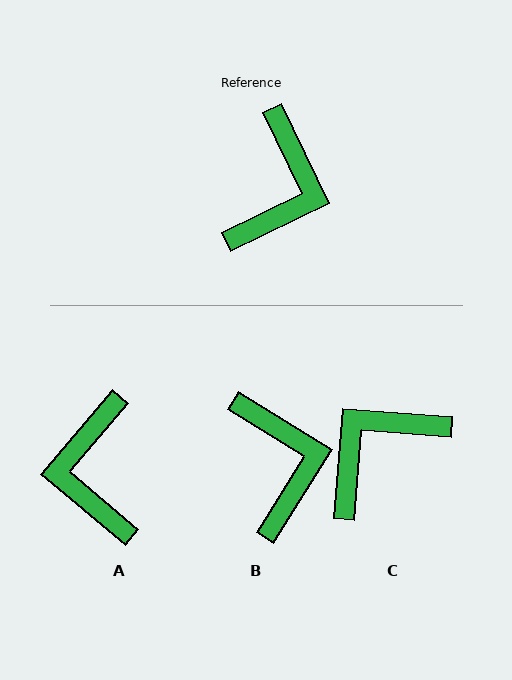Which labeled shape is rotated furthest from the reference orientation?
A, about 156 degrees away.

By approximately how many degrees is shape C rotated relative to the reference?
Approximately 150 degrees counter-clockwise.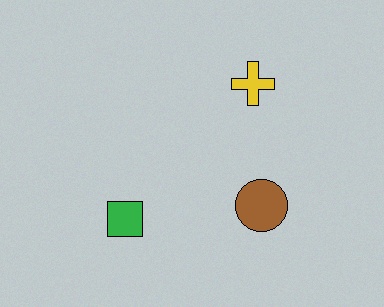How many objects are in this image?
There are 3 objects.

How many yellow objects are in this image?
There is 1 yellow object.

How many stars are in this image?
There are no stars.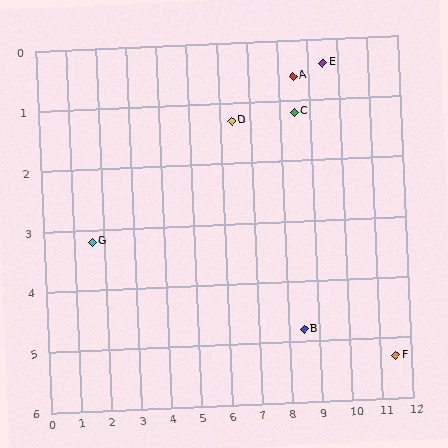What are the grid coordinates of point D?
Point D is at approximately (6.4, 1.3).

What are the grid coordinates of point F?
Point F is at approximately (11.5, 5.3).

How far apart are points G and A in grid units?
Points G and A are about 7.4 grid units apart.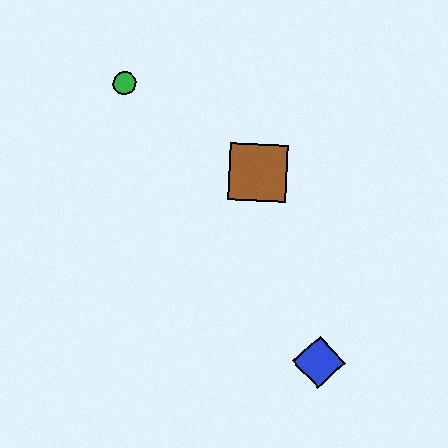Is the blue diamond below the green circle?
Yes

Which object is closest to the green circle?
The brown square is closest to the green circle.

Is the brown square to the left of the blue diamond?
Yes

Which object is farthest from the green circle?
The blue diamond is farthest from the green circle.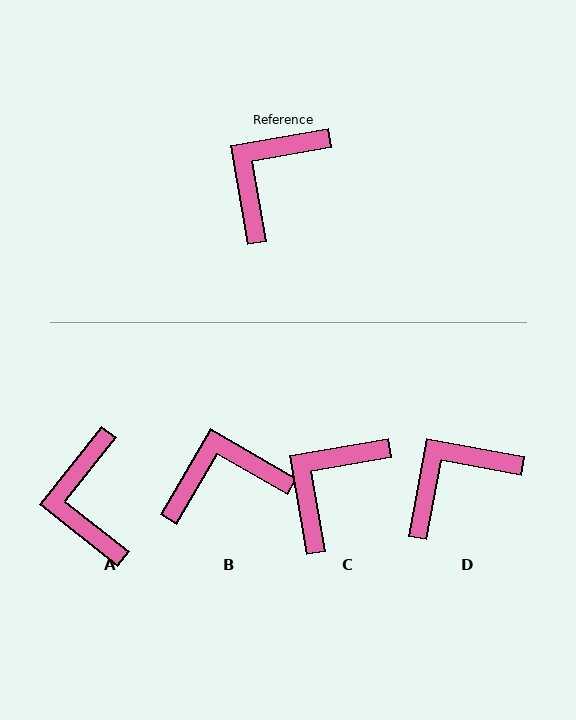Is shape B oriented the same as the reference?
No, it is off by about 40 degrees.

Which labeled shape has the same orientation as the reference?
C.